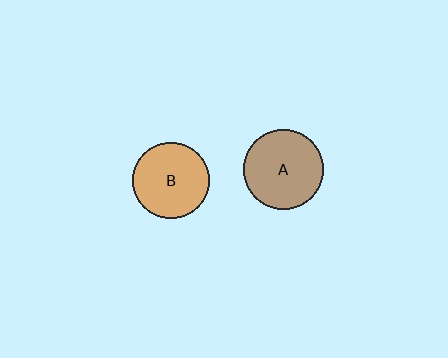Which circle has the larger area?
Circle A (brown).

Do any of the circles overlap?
No, none of the circles overlap.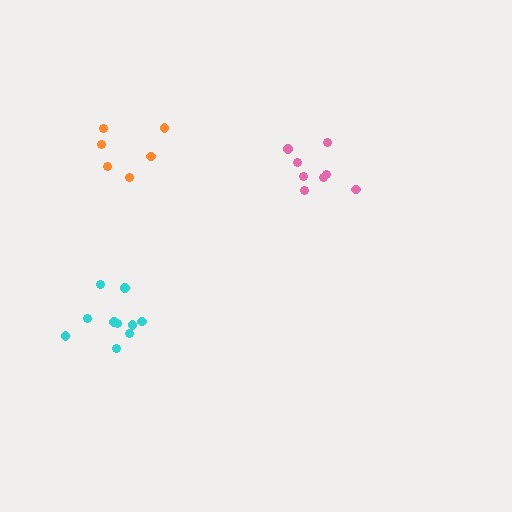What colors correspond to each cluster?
The clusters are colored: cyan, pink, orange.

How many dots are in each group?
Group 1: 10 dots, Group 2: 8 dots, Group 3: 6 dots (24 total).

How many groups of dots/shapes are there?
There are 3 groups.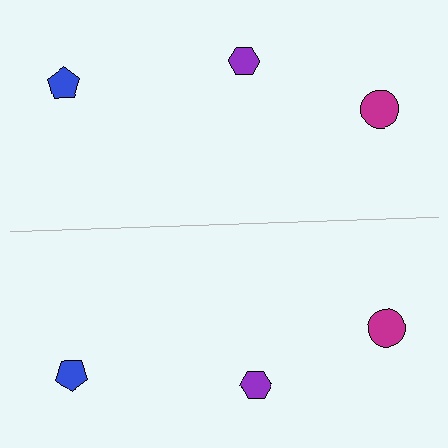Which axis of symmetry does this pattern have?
The pattern has a horizontal axis of symmetry running through the center of the image.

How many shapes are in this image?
There are 6 shapes in this image.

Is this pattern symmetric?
Yes, this pattern has bilateral (reflection) symmetry.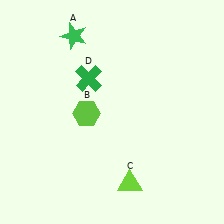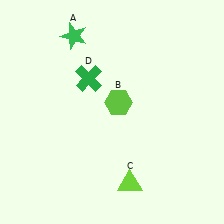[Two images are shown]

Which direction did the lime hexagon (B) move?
The lime hexagon (B) moved right.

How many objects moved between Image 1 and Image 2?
1 object moved between the two images.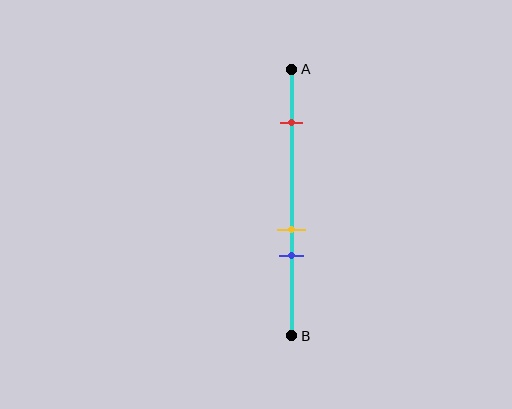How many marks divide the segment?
There are 3 marks dividing the segment.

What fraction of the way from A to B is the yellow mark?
The yellow mark is approximately 60% (0.6) of the way from A to B.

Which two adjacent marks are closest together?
The yellow and blue marks are the closest adjacent pair.